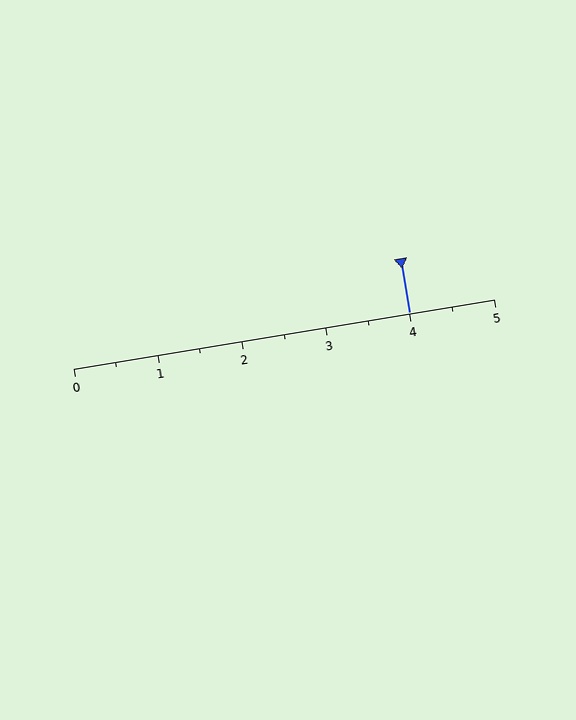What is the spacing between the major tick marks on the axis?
The major ticks are spaced 1 apart.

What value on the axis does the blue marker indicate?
The marker indicates approximately 4.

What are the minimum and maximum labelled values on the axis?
The axis runs from 0 to 5.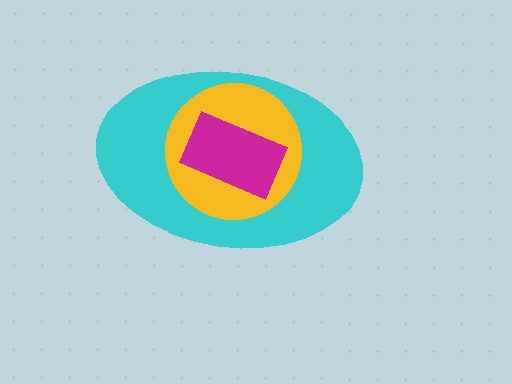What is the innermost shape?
The magenta rectangle.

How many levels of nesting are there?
3.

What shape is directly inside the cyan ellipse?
The yellow circle.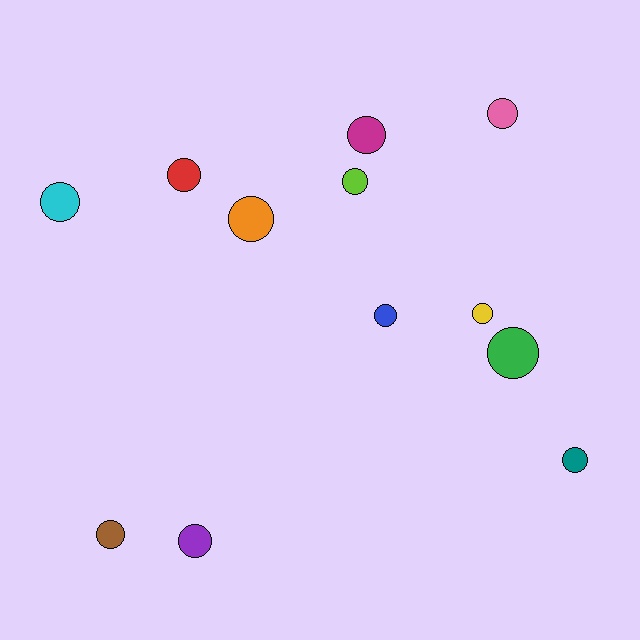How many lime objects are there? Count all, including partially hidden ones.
There is 1 lime object.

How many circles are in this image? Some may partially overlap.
There are 12 circles.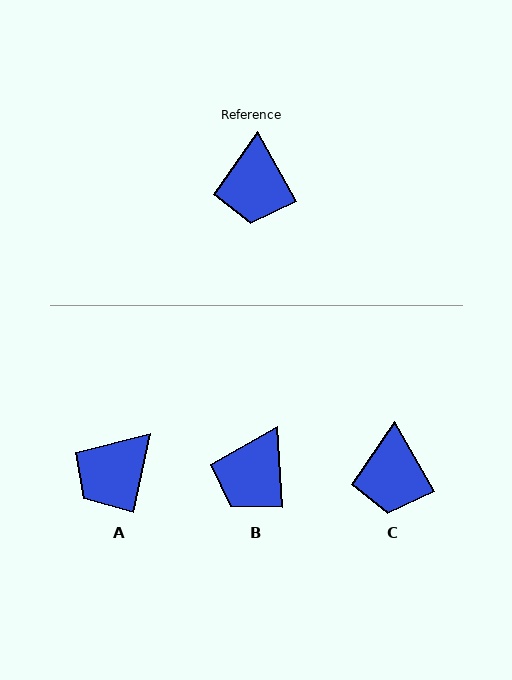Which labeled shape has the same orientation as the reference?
C.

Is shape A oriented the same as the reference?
No, it is off by about 42 degrees.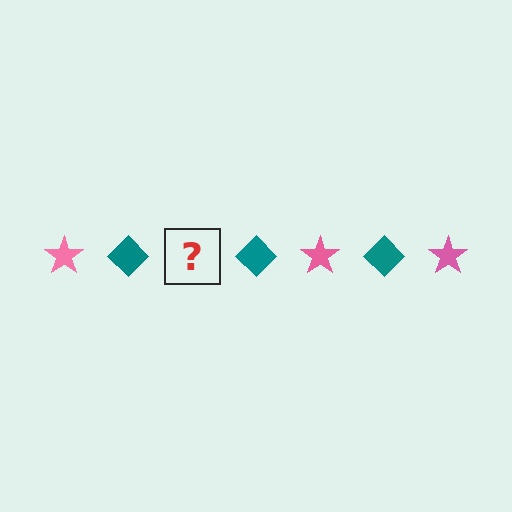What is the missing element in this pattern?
The missing element is a pink star.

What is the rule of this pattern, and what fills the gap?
The rule is that the pattern alternates between pink star and teal diamond. The gap should be filled with a pink star.